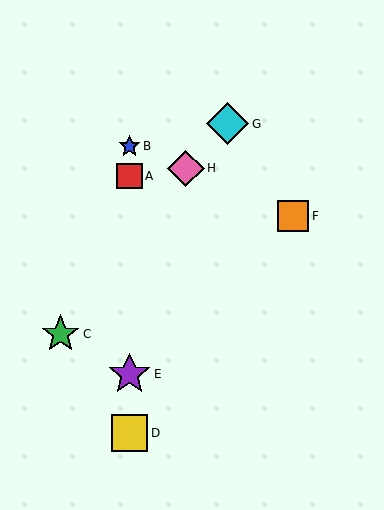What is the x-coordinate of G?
Object G is at x≈227.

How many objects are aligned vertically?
4 objects (A, B, D, E) are aligned vertically.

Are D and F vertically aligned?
No, D is at x≈129 and F is at x≈293.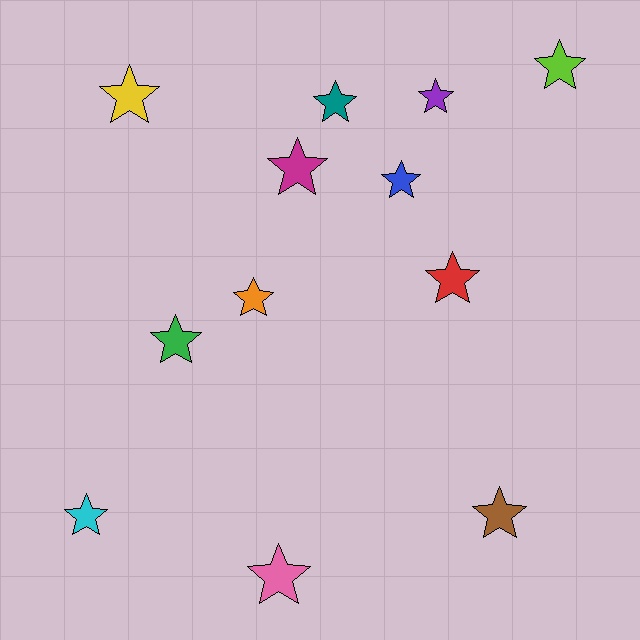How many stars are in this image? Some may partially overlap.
There are 12 stars.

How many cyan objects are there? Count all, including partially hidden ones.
There is 1 cyan object.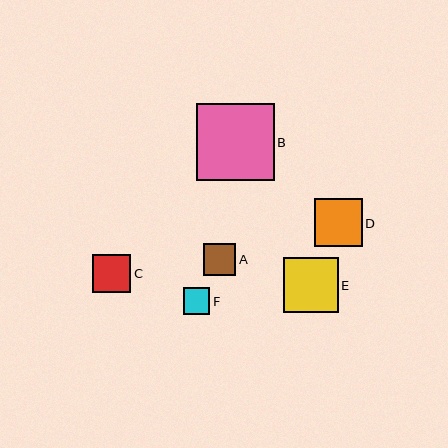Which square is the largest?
Square B is the largest with a size of approximately 78 pixels.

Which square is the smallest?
Square F is the smallest with a size of approximately 27 pixels.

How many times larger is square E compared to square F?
Square E is approximately 2.0 times the size of square F.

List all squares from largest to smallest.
From largest to smallest: B, E, D, C, A, F.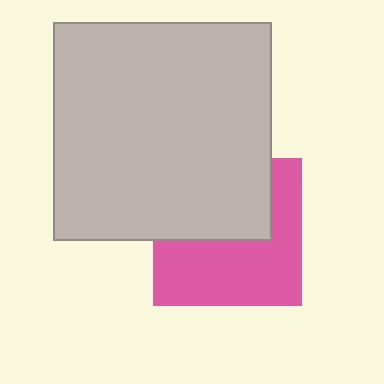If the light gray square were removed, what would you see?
You would see the complete pink square.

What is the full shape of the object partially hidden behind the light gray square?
The partially hidden object is a pink square.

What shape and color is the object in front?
The object in front is a light gray square.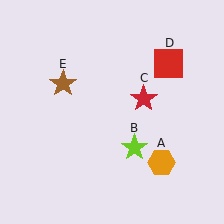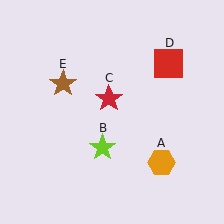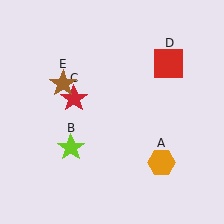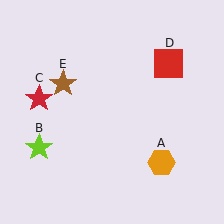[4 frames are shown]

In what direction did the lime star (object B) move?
The lime star (object B) moved left.